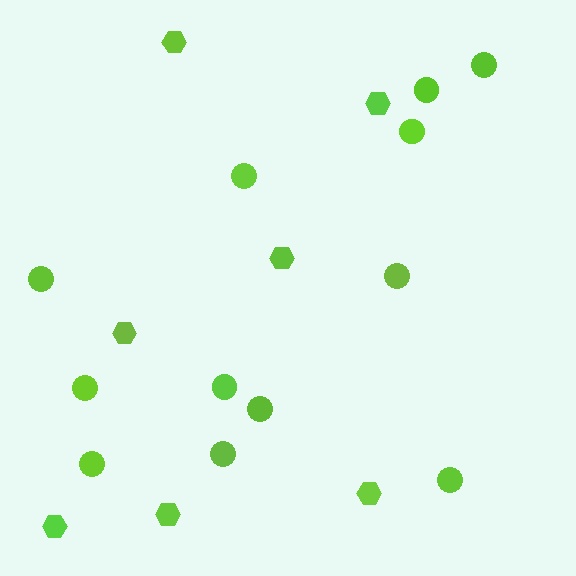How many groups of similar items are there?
There are 2 groups: one group of circles (12) and one group of hexagons (7).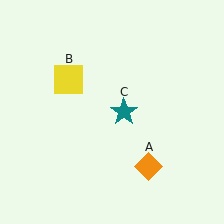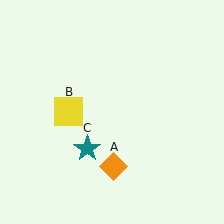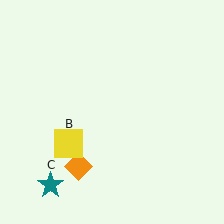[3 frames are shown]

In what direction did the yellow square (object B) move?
The yellow square (object B) moved down.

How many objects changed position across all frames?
3 objects changed position: orange diamond (object A), yellow square (object B), teal star (object C).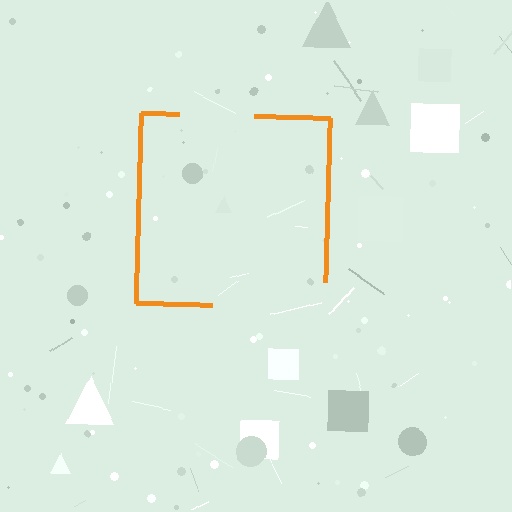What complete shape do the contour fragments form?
The contour fragments form a square.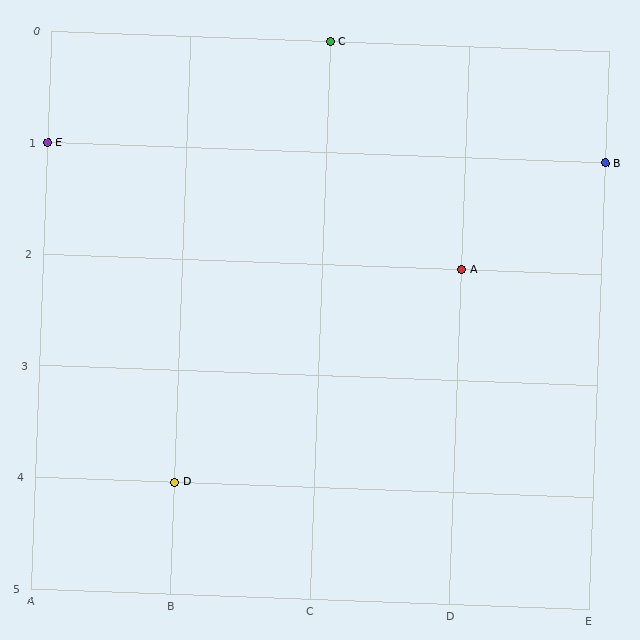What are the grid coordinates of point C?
Point C is at grid coordinates (C, 0).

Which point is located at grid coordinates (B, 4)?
Point D is at (B, 4).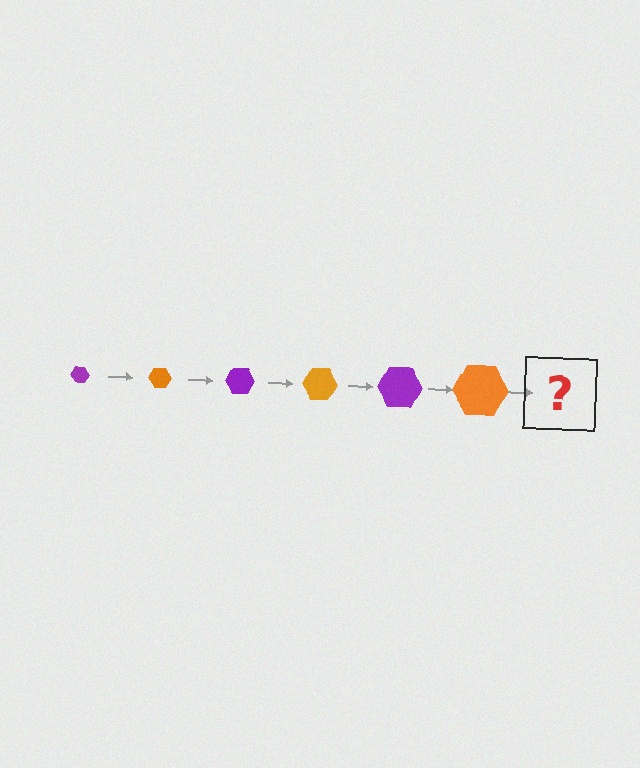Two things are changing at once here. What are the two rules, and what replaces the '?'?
The two rules are that the hexagon grows larger each step and the color cycles through purple and orange. The '?' should be a purple hexagon, larger than the previous one.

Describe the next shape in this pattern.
It should be a purple hexagon, larger than the previous one.